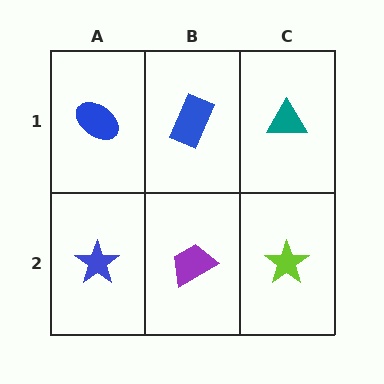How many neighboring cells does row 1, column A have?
2.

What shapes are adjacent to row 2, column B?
A blue rectangle (row 1, column B), a blue star (row 2, column A), a lime star (row 2, column C).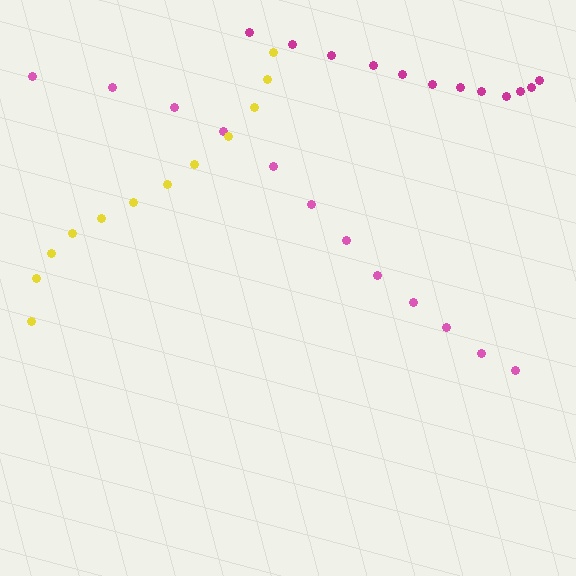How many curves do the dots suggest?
There are 3 distinct paths.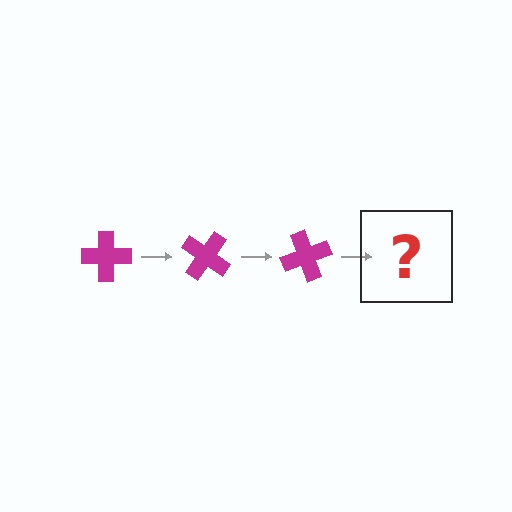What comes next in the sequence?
The next element should be a magenta cross rotated 105 degrees.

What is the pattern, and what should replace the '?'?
The pattern is that the cross rotates 35 degrees each step. The '?' should be a magenta cross rotated 105 degrees.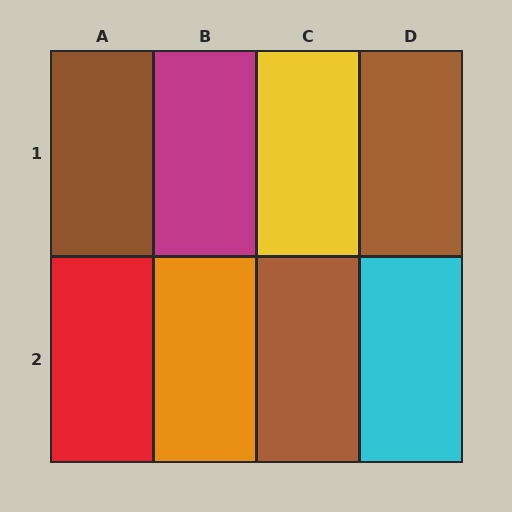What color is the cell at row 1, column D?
Brown.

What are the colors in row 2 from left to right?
Red, orange, brown, cyan.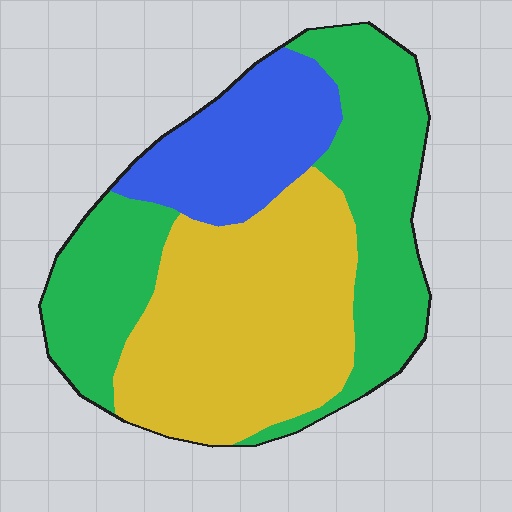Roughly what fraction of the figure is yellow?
Yellow covers about 40% of the figure.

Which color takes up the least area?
Blue, at roughly 20%.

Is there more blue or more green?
Green.